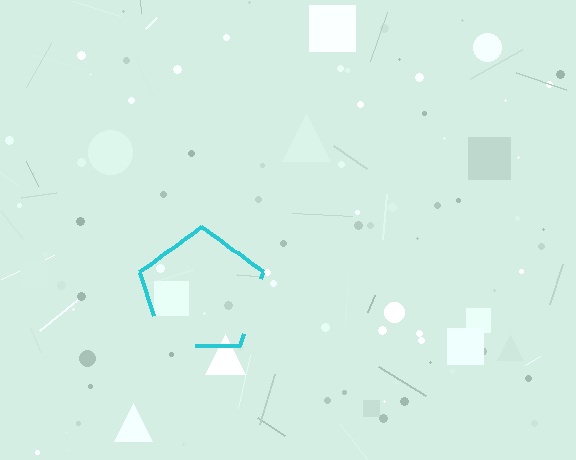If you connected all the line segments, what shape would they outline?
They would outline a pentagon.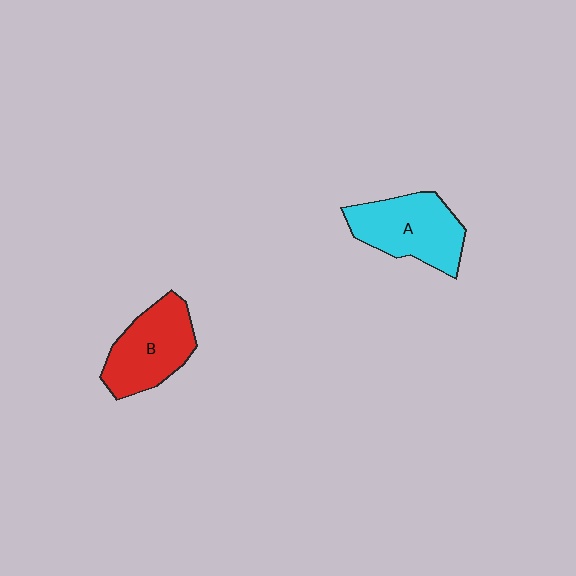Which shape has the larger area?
Shape A (cyan).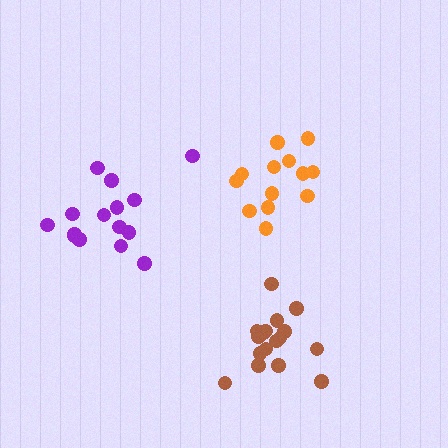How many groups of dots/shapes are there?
There are 3 groups.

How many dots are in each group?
Group 1: 13 dots, Group 2: 15 dots, Group 3: 17 dots (45 total).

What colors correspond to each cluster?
The clusters are colored: orange, purple, brown.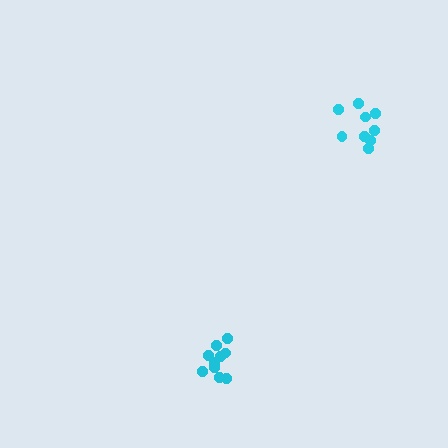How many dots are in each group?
Group 1: 10 dots, Group 2: 9 dots (19 total).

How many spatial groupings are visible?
There are 2 spatial groupings.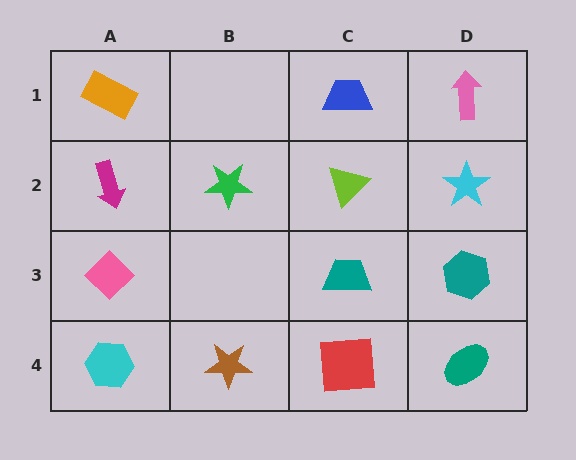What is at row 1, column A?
An orange rectangle.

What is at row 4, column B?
A brown star.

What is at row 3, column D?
A teal hexagon.